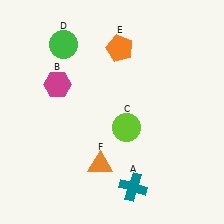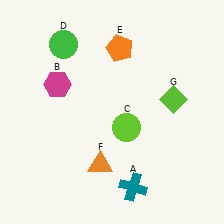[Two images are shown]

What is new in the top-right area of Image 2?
A lime diamond (G) was added in the top-right area of Image 2.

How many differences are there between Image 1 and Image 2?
There is 1 difference between the two images.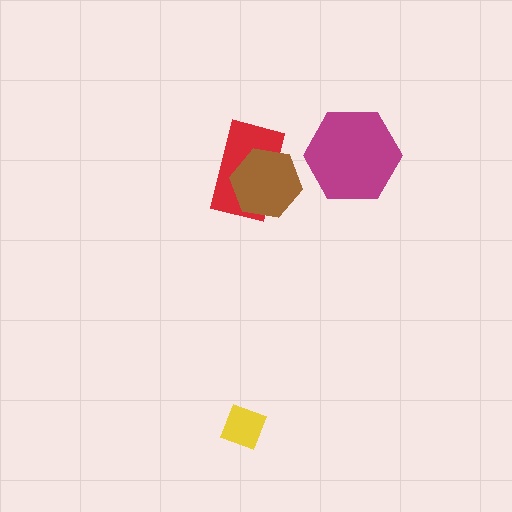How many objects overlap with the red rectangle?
1 object overlaps with the red rectangle.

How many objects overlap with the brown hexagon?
1 object overlaps with the brown hexagon.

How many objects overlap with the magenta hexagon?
0 objects overlap with the magenta hexagon.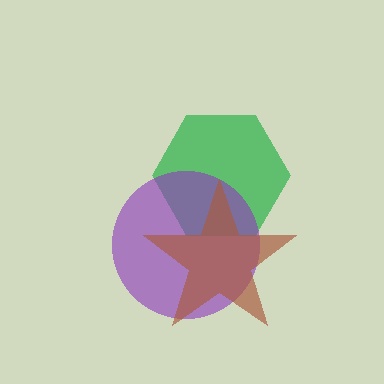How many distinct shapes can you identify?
There are 3 distinct shapes: a green hexagon, a purple circle, a brown star.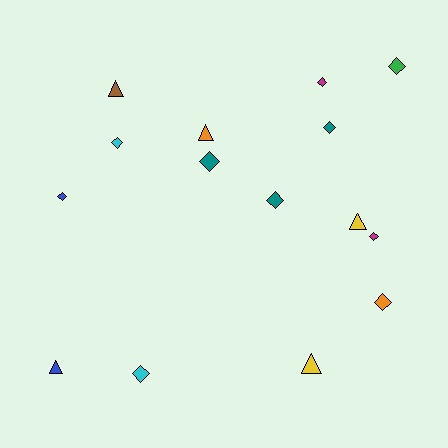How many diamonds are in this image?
There are 10 diamonds.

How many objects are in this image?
There are 15 objects.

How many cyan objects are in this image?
There are 2 cyan objects.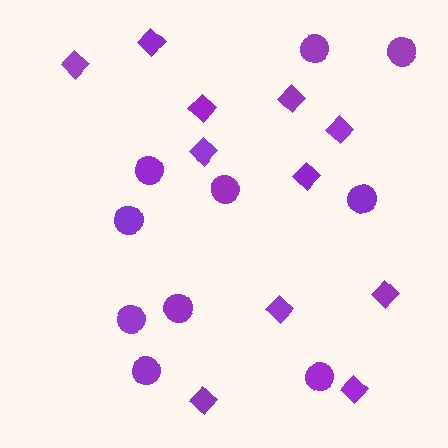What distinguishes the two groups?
There are 2 groups: one group of diamonds (11) and one group of circles (10).